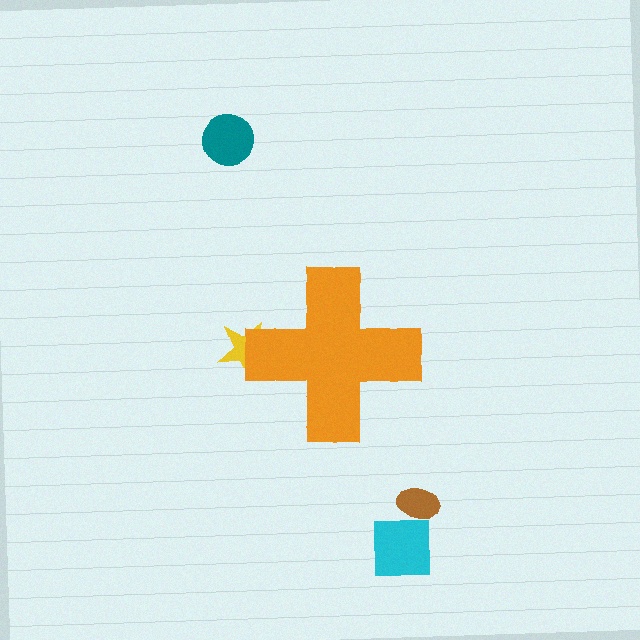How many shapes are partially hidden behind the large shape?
1 shape is partially hidden.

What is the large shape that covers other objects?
An orange cross.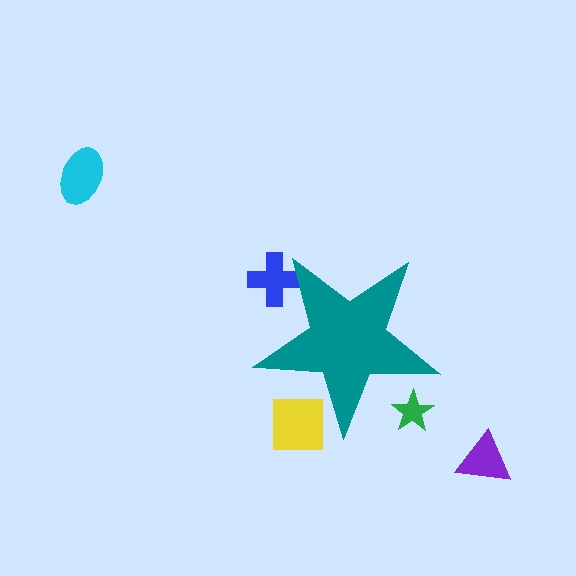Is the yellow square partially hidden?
Yes, the yellow square is partially hidden behind the teal star.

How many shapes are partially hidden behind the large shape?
3 shapes are partially hidden.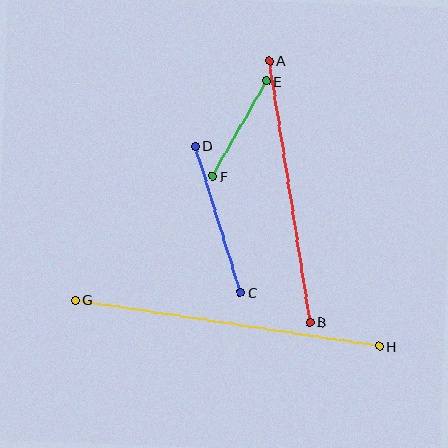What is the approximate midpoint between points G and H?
The midpoint is at approximately (227, 323) pixels.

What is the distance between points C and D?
The distance is approximately 153 pixels.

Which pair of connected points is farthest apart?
Points G and H are farthest apart.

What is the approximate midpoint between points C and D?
The midpoint is at approximately (218, 219) pixels.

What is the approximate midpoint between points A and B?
The midpoint is at approximately (289, 192) pixels.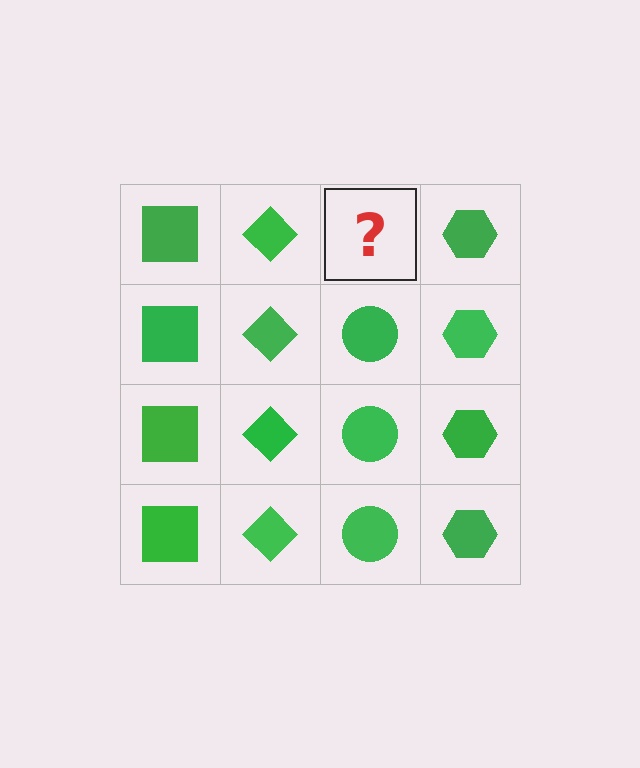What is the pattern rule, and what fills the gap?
The rule is that each column has a consistent shape. The gap should be filled with a green circle.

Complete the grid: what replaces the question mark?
The question mark should be replaced with a green circle.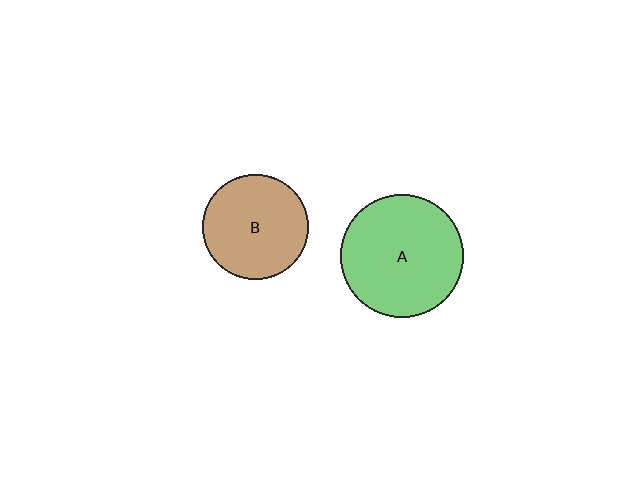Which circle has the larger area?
Circle A (green).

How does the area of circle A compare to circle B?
Approximately 1.4 times.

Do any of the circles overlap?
No, none of the circles overlap.